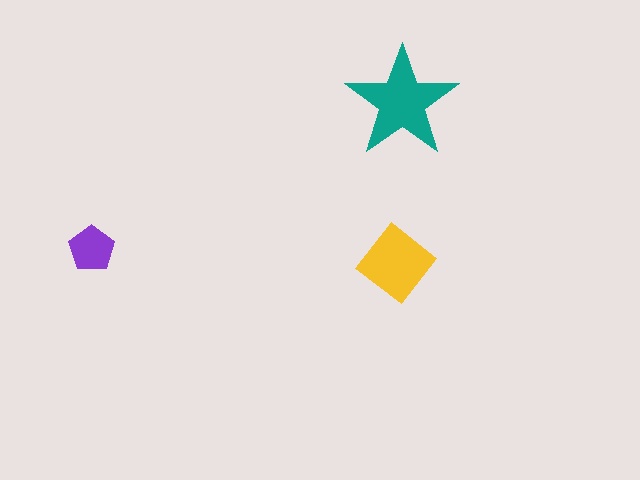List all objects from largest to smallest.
The teal star, the yellow diamond, the purple pentagon.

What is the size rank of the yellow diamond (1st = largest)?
2nd.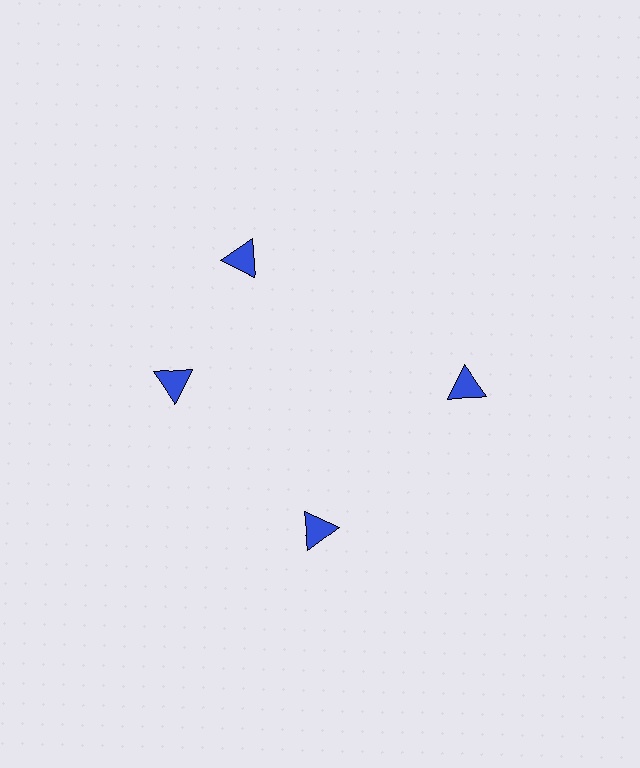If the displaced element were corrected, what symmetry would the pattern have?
It would have 4-fold rotational symmetry — the pattern would map onto itself every 90 degrees.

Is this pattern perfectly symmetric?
No. The 4 blue triangles are arranged in a ring, but one element near the 12 o'clock position is rotated out of alignment along the ring, breaking the 4-fold rotational symmetry.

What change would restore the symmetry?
The symmetry would be restored by rotating it back into even spacing with its neighbors so that all 4 triangles sit at equal angles and equal distance from the center.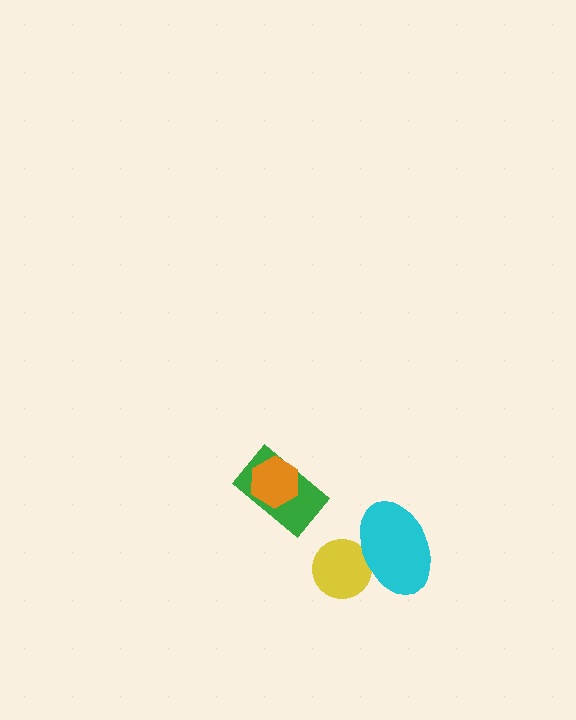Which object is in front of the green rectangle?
The orange hexagon is in front of the green rectangle.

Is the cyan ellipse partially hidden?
No, no other shape covers it.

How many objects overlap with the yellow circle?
1 object overlaps with the yellow circle.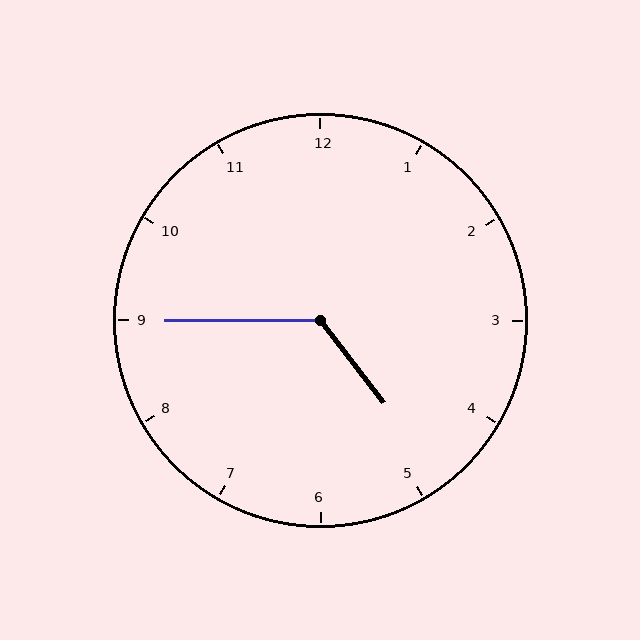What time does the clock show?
4:45.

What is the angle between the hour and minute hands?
Approximately 128 degrees.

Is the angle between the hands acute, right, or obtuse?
It is obtuse.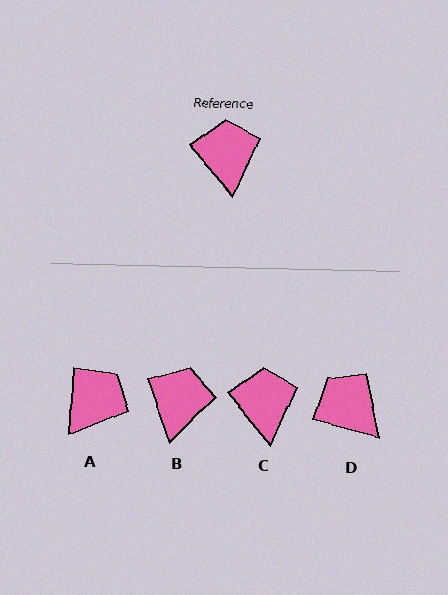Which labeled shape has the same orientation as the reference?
C.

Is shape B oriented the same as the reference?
No, it is off by about 20 degrees.